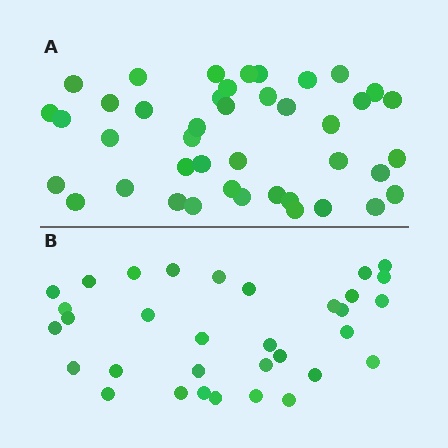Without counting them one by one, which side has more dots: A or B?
Region A (the top region) has more dots.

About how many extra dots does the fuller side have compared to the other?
Region A has roughly 8 or so more dots than region B.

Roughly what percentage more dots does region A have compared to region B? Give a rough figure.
About 25% more.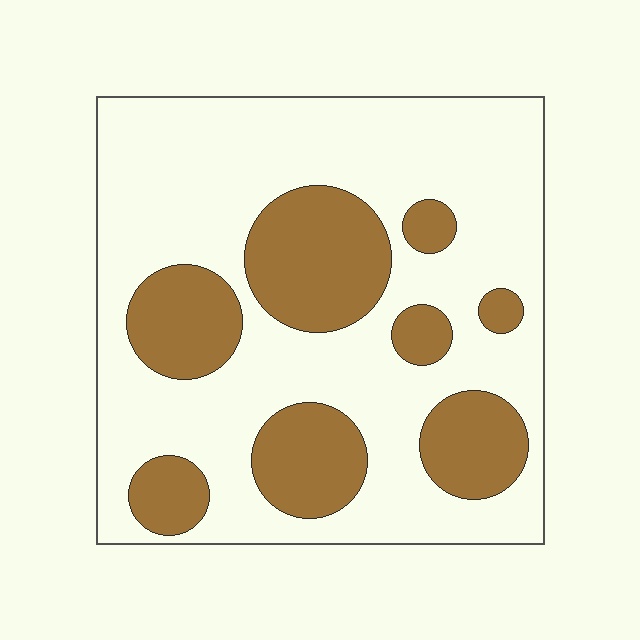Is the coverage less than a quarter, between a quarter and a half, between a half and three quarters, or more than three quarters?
Between a quarter and a half.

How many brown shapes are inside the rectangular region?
8.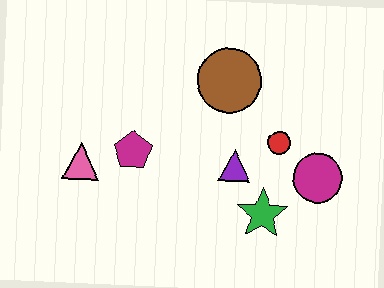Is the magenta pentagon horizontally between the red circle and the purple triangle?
No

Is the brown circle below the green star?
No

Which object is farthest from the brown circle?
The pink triangle is farthest from the brown circle.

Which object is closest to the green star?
The purple triangle is closest to the green star.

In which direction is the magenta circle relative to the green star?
The magenta circle is to the right of the green star.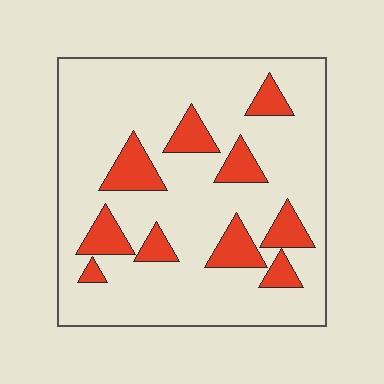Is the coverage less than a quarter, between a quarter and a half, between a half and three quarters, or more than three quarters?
Less than a quarter.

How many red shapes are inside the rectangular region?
10.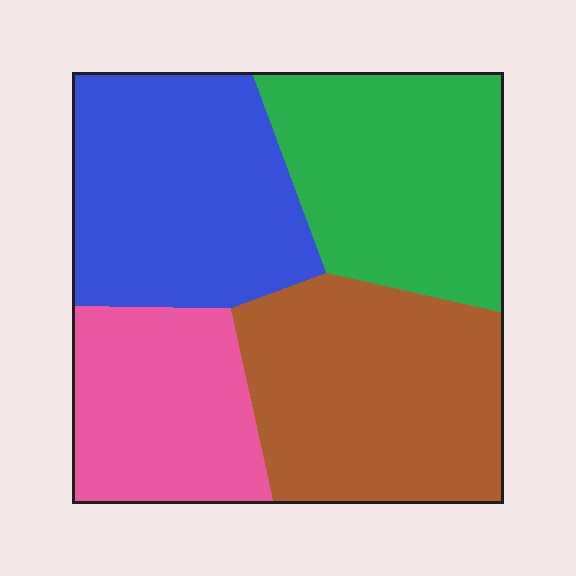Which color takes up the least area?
Pink, at roughly 20%.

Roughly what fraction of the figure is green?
Green takes up about one quarter (1/4) of the figure.